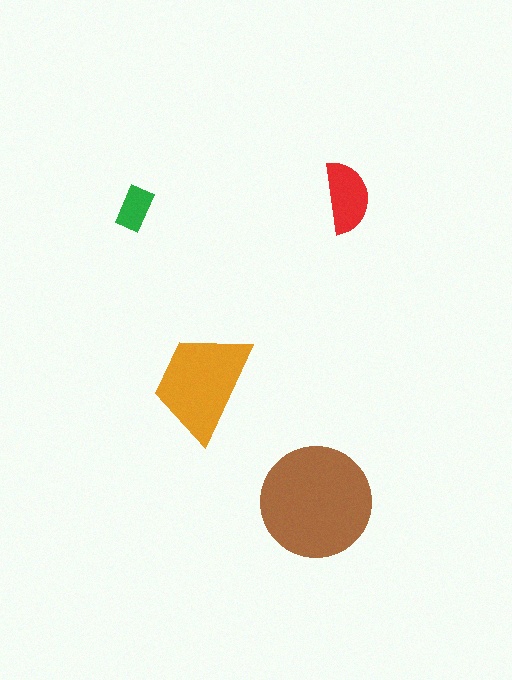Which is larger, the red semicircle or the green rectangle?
The red semicircle.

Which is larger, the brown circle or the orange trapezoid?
The brown circle.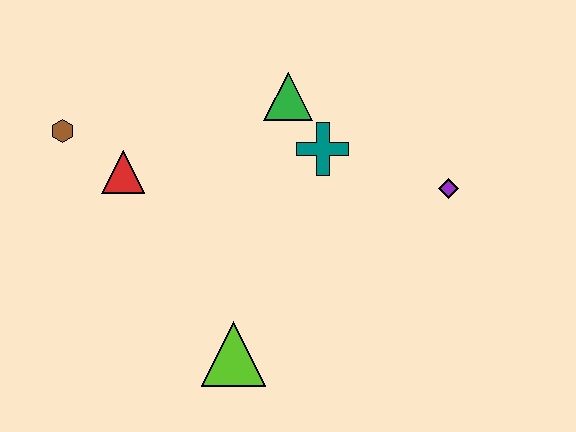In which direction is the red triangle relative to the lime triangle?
The red triangle is above the lime triangle.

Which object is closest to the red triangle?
The brown hexagon is closest to the red triangle.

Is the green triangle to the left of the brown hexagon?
No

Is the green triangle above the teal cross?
Yes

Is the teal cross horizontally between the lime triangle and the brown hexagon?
No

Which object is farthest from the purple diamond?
The brown hexagon is farthest from the purple diamond.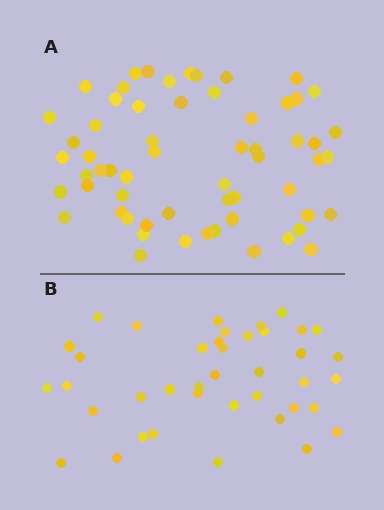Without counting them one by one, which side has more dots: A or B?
Region A (the top region) has more dots.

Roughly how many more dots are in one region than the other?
Region A has approximately 20 more dots than region B.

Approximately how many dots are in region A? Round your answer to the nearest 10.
About 60 dots.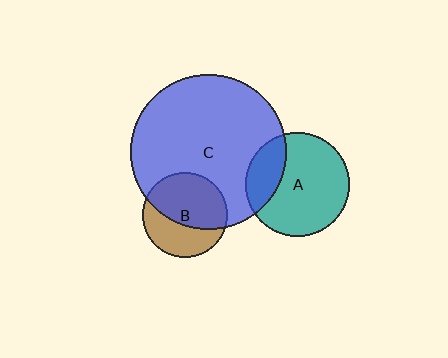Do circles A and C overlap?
Yes.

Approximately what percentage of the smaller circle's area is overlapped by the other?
Approximately 25%.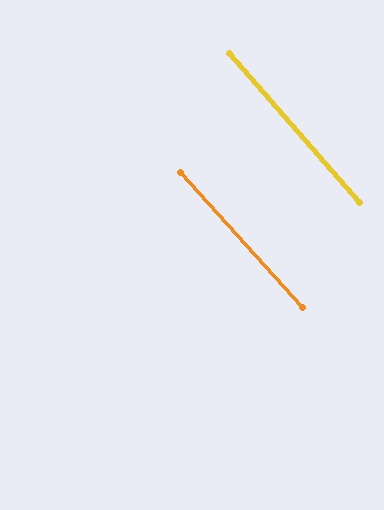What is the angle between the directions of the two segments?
Approximately 1 degree.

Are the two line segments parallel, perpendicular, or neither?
Parallel — their directions differ by only 1.0°.